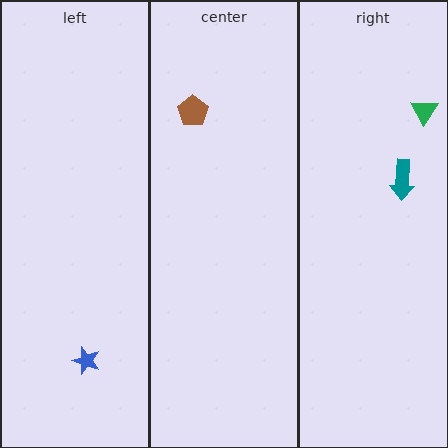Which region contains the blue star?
The left region.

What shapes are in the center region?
The brown pentagon.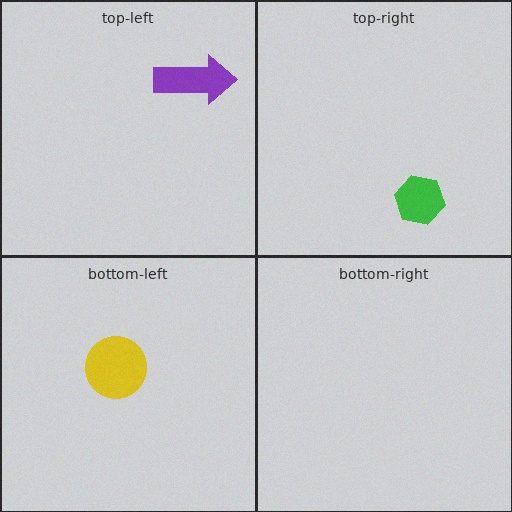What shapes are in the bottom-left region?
The yellow circle.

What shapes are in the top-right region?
The green hexagon.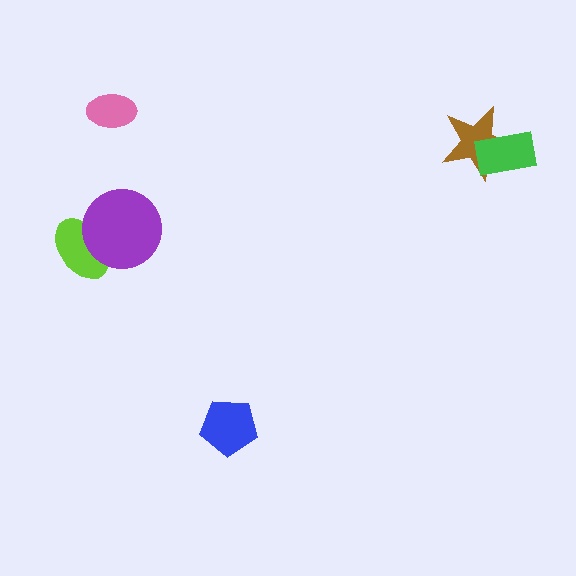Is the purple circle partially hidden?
No, no other shape covers it.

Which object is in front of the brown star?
The green rectangle is in front of the brown star.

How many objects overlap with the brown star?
1 object overlaps with the brown star.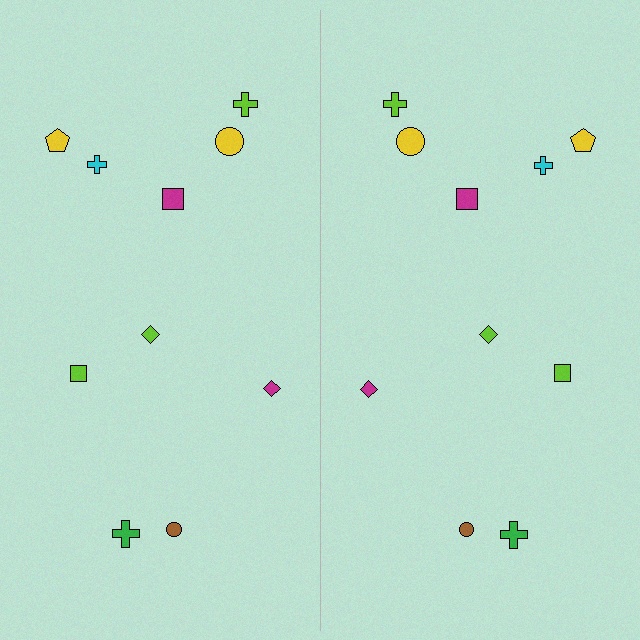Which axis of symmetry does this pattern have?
The pattern has a vertical axis of symmetry running through the center of the image.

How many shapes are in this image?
There are 20 shapes in this image.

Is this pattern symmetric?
Yes, this pattern has bilateral (reflection) symmetry.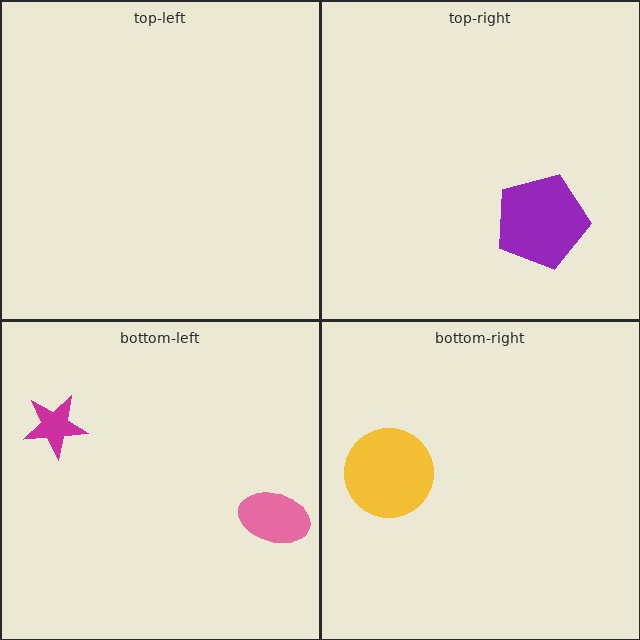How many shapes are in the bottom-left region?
2.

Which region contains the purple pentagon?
The top-right region.